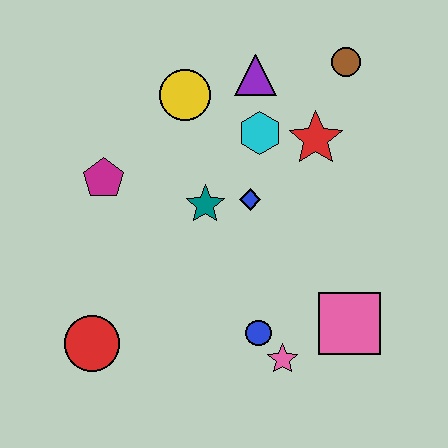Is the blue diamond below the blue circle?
No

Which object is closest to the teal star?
The blue diamond is closest to the teal star.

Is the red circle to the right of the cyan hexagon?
No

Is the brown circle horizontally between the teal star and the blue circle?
No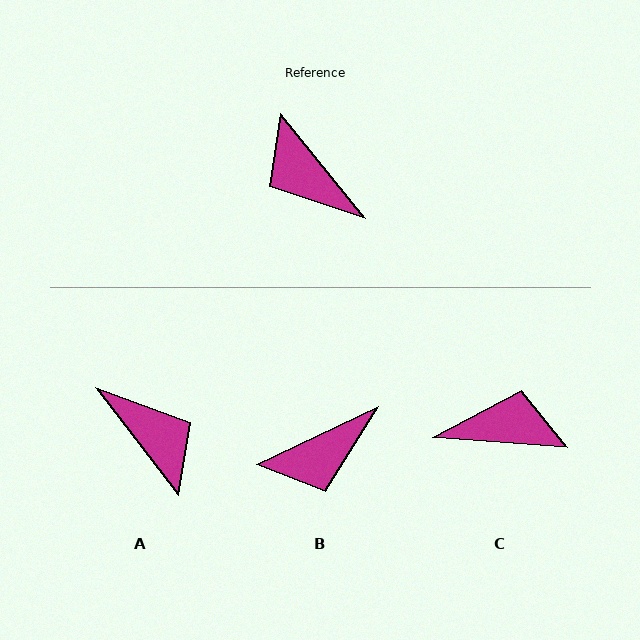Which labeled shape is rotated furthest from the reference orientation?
A, about 179 degrees away.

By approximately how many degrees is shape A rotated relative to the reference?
Approximately 179 degrees counter-clockwise.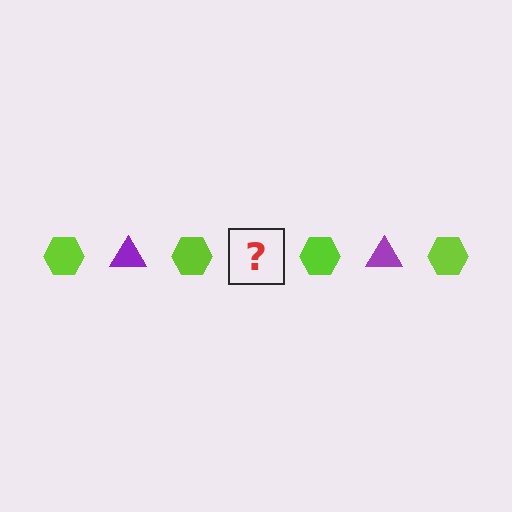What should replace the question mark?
The question mark should be replaced with a purple triangle.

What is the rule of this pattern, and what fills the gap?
The rule is that the pattern alternates between lime hexagon and purple triangle. The gap should be filled with a purple triangle.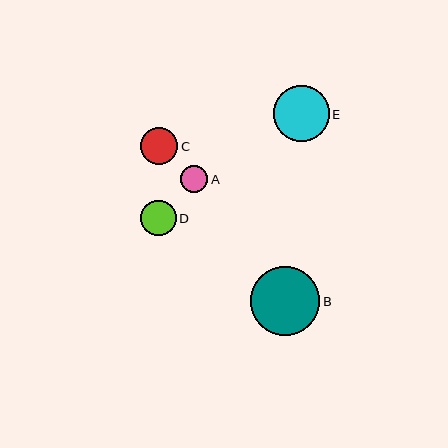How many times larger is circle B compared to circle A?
Circle B is approximately 2.6 times the size of circle A.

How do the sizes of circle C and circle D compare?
Circle C and circle D are approximately the same size.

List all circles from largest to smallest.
From largest to smallest: B, E, C, D, A.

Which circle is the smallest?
Circle A is the smallest with a size of approximately 27 pixels.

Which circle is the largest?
Circle B is the largest with a size of approximately 70 pixels.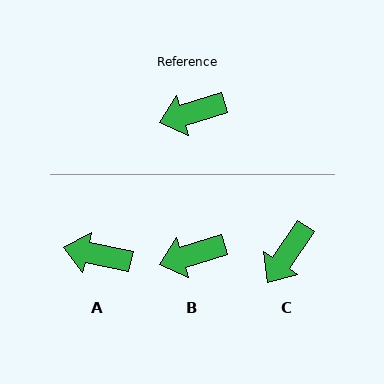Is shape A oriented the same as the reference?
No, it is off by about 29 degrees.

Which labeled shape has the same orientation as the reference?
B.